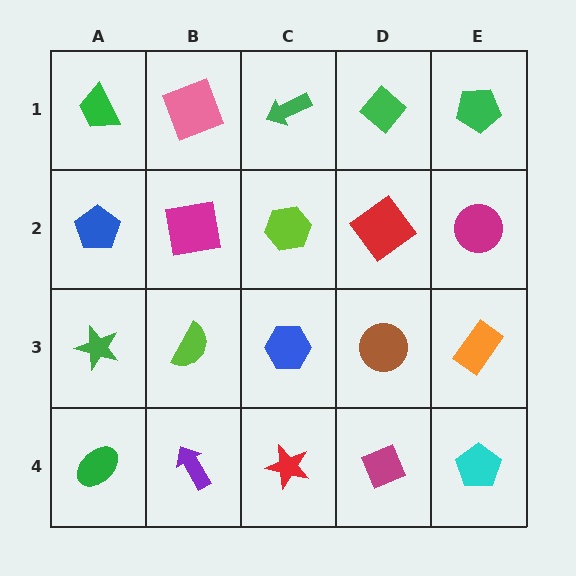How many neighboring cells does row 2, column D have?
4.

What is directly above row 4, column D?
A brown circle.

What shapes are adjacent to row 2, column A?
A green trapezoid (row 1, column A), a green star (row 3, column A), a magenta square (row 2, column B).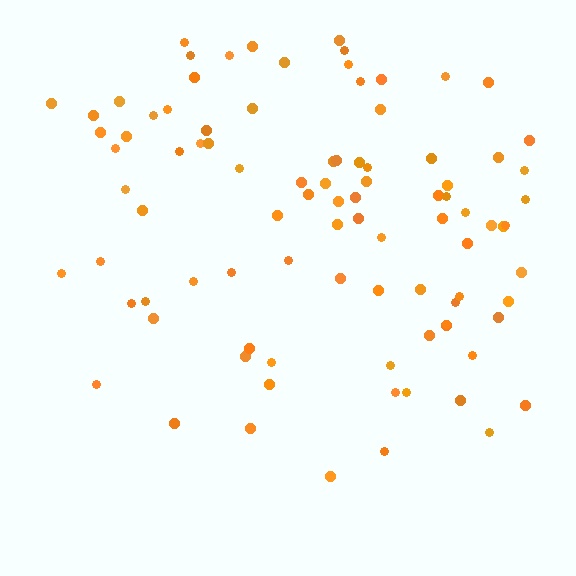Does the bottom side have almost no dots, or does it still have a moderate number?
Still a moderate number, just noticeably fewer than the top.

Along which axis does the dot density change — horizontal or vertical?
Vertical.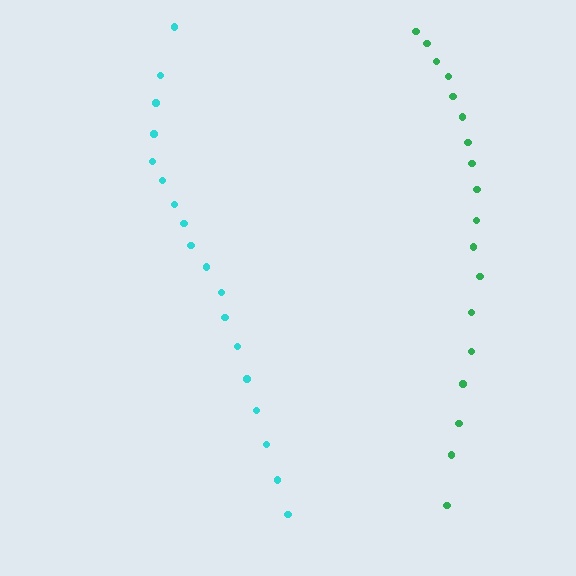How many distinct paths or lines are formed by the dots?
There are 2 distinct paths.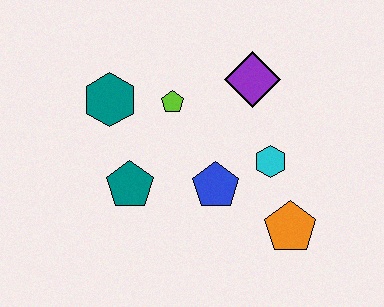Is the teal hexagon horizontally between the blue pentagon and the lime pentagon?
No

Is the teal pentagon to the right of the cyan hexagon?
No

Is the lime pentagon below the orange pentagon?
No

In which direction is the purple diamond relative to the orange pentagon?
The purple diamond is above the orange pentagon.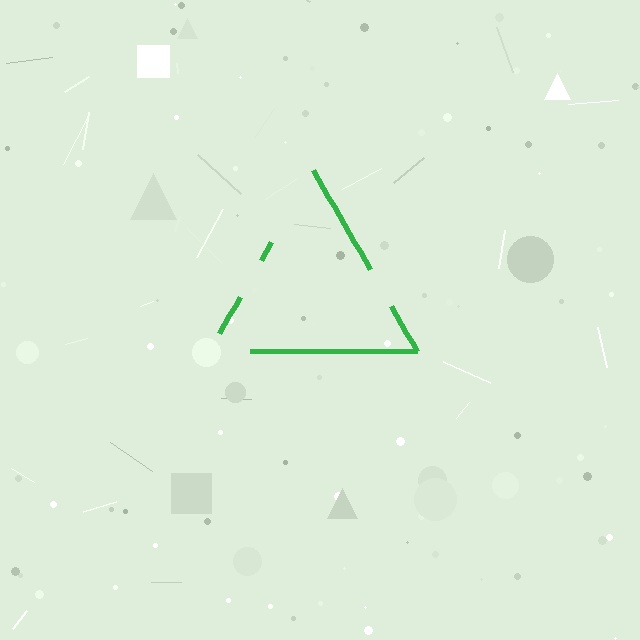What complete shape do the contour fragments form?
The contour fragments form a triangle.